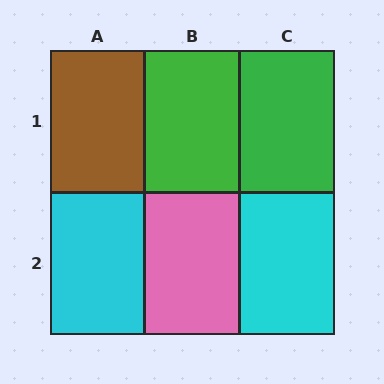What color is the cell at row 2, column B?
Pink.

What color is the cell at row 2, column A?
Cyan.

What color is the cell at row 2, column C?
Cyan.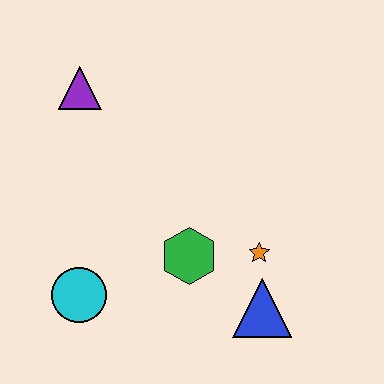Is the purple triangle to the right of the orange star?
No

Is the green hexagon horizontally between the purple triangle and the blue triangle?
Yes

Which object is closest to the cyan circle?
The green hexagon is closest to the cyan circle.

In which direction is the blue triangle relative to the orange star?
The blue triangle is below the orange star.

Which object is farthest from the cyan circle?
The purple triangle is farthest from the cyan circle.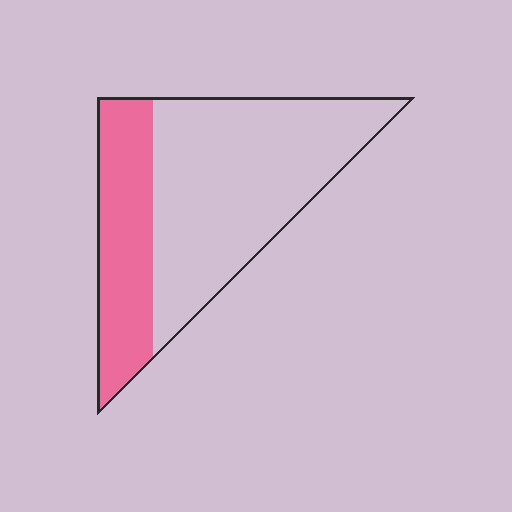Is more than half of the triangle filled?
No.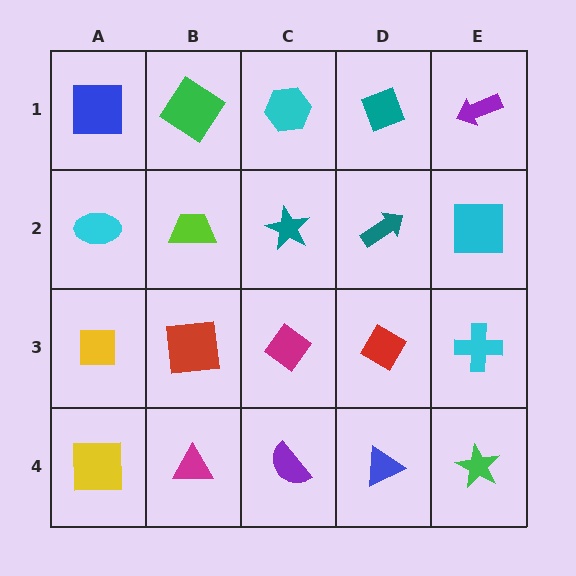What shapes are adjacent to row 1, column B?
A lime trapezoid (row 2, column B), a blue square (row 1, column A), a cyan hexagon (row 1, column C).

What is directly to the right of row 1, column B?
A cyan hexagon.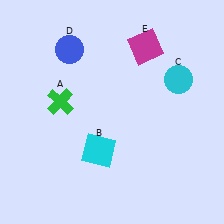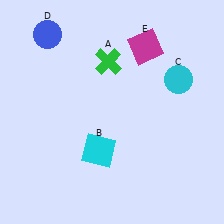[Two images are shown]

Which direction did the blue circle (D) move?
The blue circle (D) moved left.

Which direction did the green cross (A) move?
The green cross (A) moved right.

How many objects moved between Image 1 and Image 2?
2 objects moved between the two images.